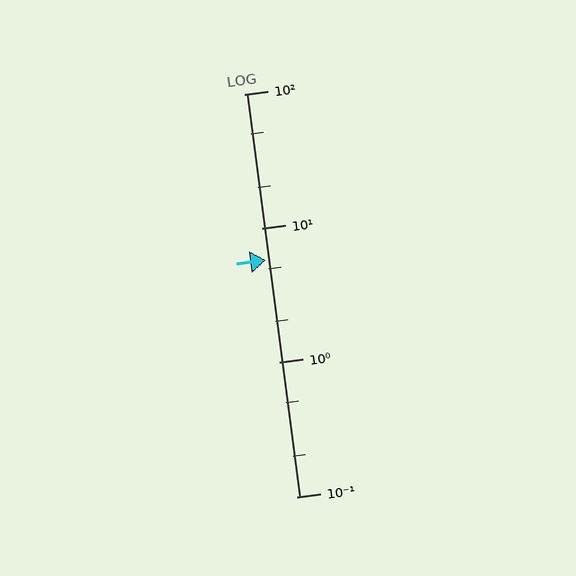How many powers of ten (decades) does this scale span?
The scale spans 3 decades, from 0.1 to 100.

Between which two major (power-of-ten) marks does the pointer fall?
The pointer is between 1 and 10.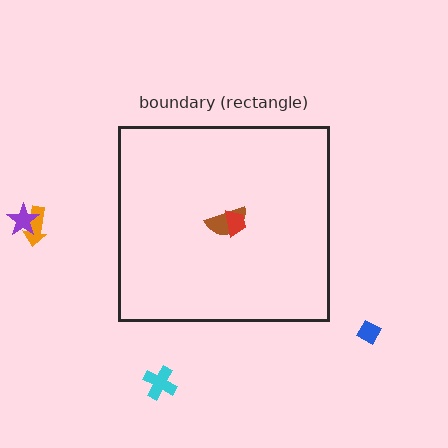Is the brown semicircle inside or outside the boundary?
Inside.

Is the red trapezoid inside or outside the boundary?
Inside.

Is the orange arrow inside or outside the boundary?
Outside.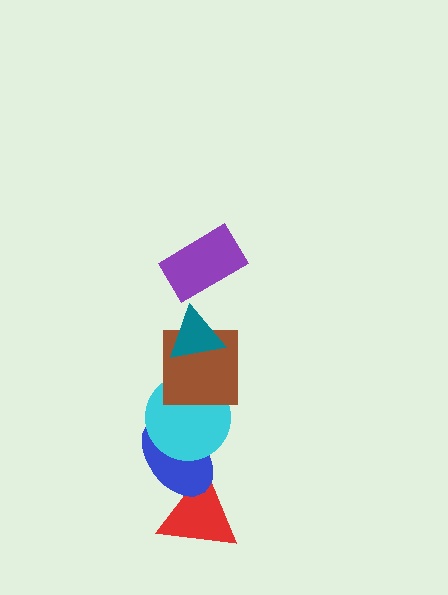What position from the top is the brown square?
The brown square is 3rd from the top.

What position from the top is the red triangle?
The red triangle is 6th from the top.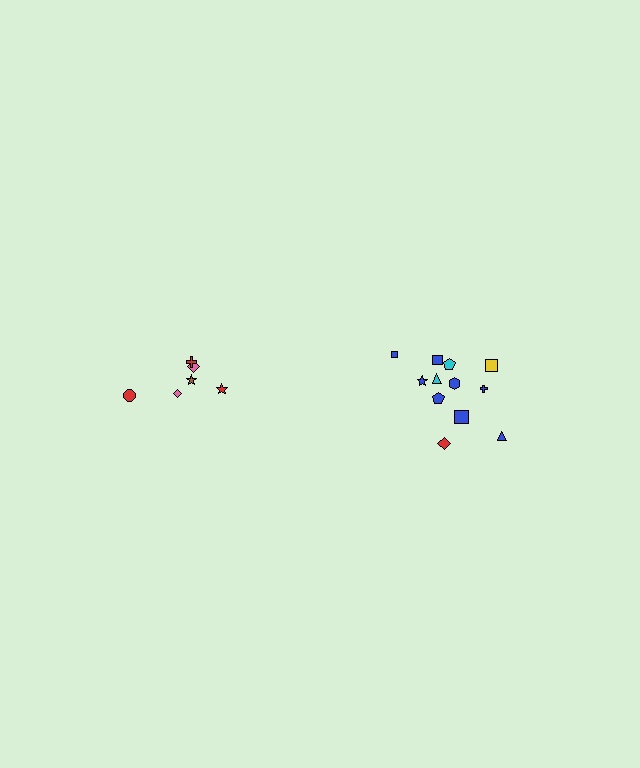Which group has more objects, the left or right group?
The right group.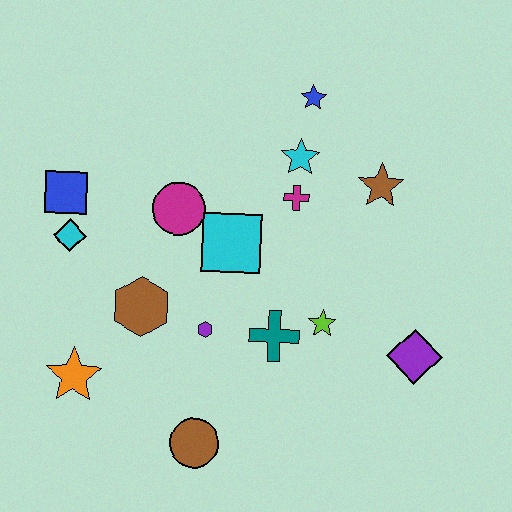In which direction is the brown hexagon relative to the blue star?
The brown hexagon is below the blue star.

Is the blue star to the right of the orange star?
Yes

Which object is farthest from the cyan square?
The purple diamond is farthest from the cyan square.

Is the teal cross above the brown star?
No